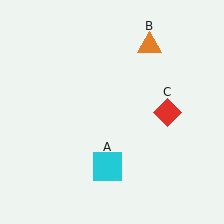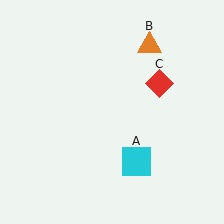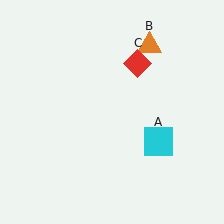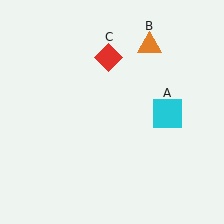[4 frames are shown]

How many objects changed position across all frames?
2 objects changed position: cyan square (object A), red diamond (object C).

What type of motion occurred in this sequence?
The cyan square (object A), red diamond (object C) rotated counterclockwise around the center of the scene.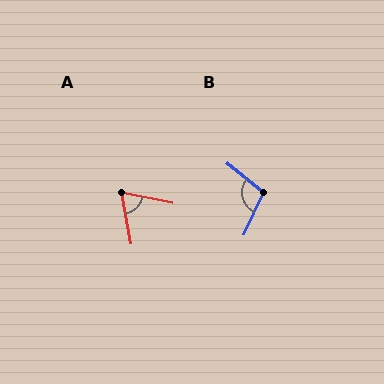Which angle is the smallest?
A, at approximately 68 degrees.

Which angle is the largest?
B, at approximately 105 degrees.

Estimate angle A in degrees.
Approximately 68 degrees.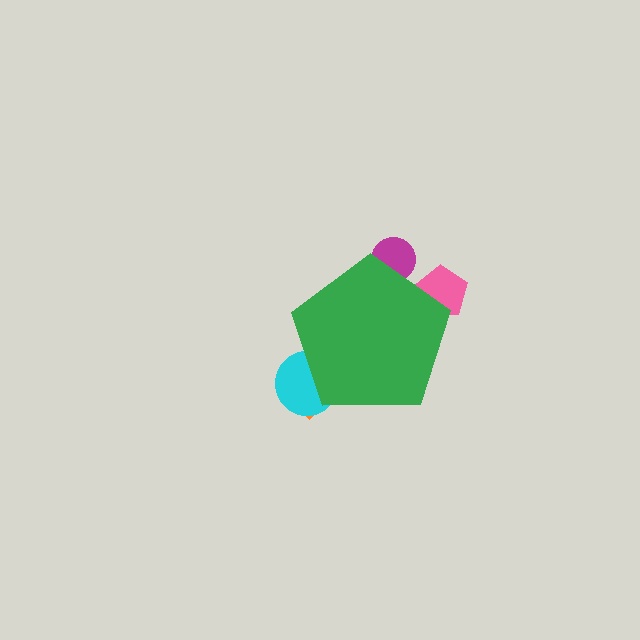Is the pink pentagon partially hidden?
Yes, the pink pentagon is partially hidden behind the green pentagon.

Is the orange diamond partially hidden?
Yes, the orange diamond is partially hidden behind the green pentagon.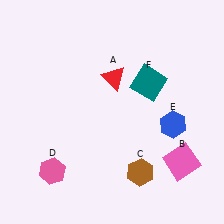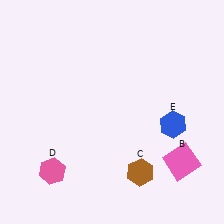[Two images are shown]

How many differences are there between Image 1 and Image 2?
There are 2 differences between the two images.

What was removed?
The red triangle (A), the teal square (F) were removed in Image 2.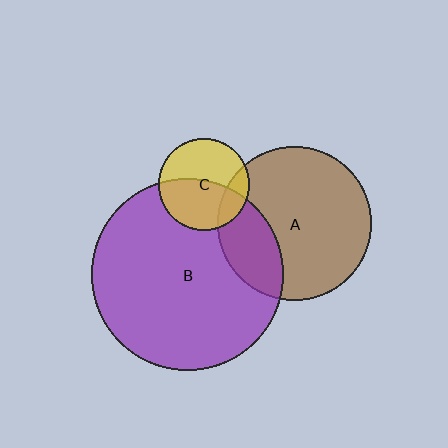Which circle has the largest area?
Circle B (purple).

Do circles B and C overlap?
Yes.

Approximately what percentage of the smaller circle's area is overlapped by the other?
Approximately 50%.